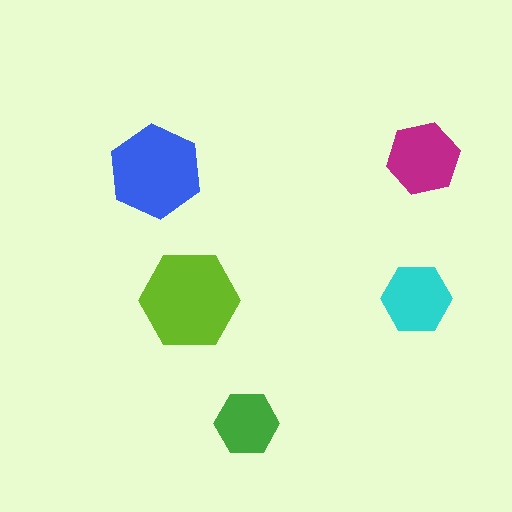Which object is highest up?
The magenta hexagon is topmost.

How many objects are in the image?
There are 5 objects in the image.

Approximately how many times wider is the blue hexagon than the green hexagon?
About 1.5 times wider.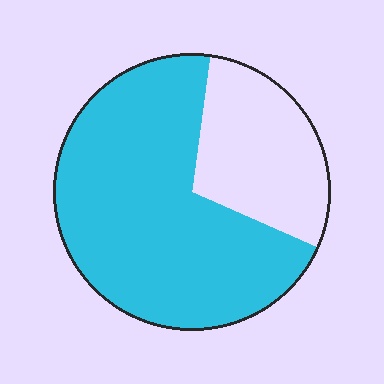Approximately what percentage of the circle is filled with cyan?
Approximately 70%.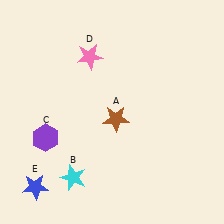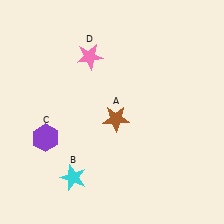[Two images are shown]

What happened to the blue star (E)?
The blue star (E) was removed in Image 2. It was in the bottom-left area of Image 1.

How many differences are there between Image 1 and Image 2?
There is 1 difference between the two images.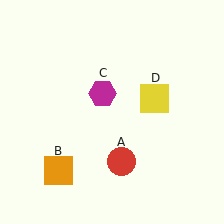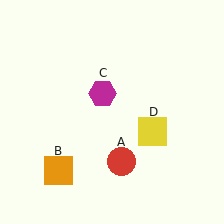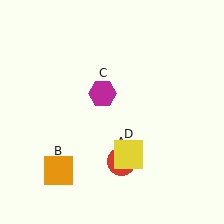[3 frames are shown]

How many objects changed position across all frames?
1 object changed position: yellow square (object D).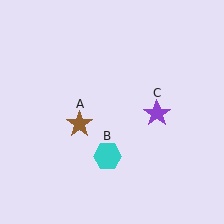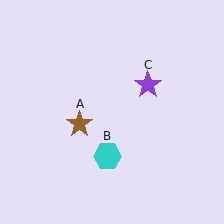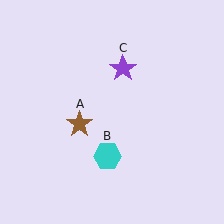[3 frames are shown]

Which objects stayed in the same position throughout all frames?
Brown star (object A) and cyan hexagon (object B) remained stationary.